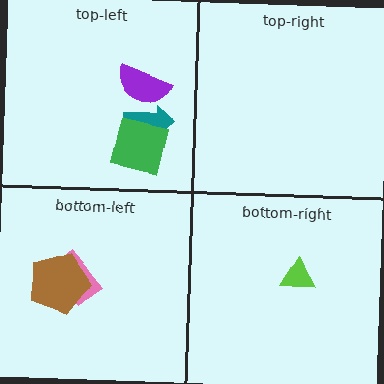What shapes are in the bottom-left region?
The pink rectangle, the brown pentagon.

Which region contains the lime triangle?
The bottom-right region.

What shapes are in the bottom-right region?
The lime triangle.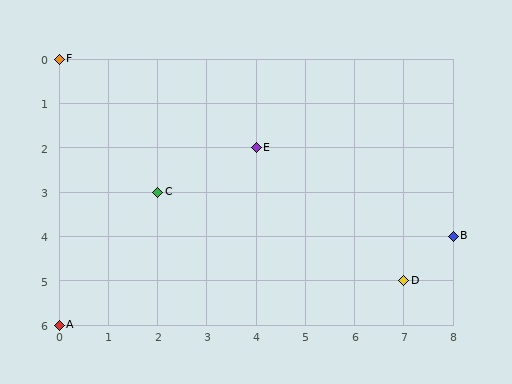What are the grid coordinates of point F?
Point F is at grid coordinates (0, 0).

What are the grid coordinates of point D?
Point D is at grid coordinates (7, 5).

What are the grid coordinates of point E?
Point E is at grid coordinates (4, 2).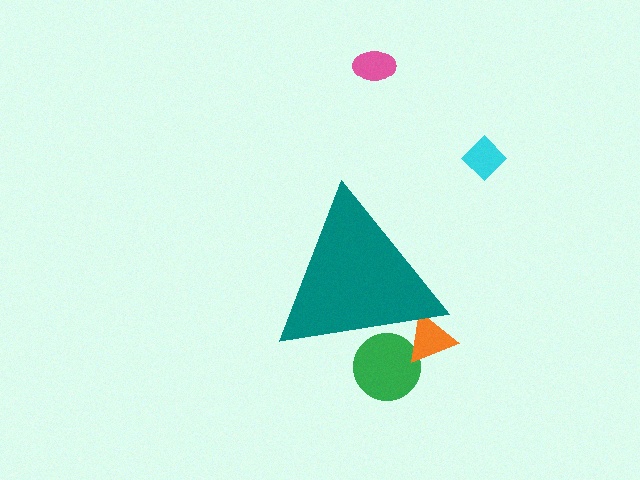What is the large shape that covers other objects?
A teal triangle.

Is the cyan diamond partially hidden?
No, the cyan diamond is fully visible.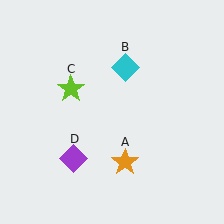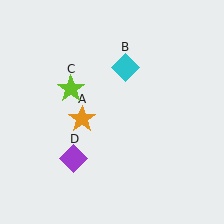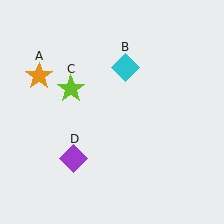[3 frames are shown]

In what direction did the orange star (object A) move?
The orange star (object A) moved up and to the left.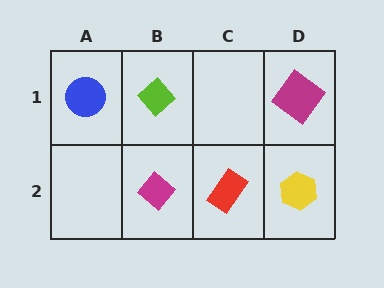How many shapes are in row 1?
3 shapes.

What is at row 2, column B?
A magenta diamond.